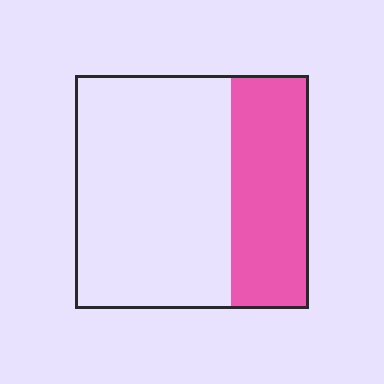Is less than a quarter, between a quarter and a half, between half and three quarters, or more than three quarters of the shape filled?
Between a quarter and a half.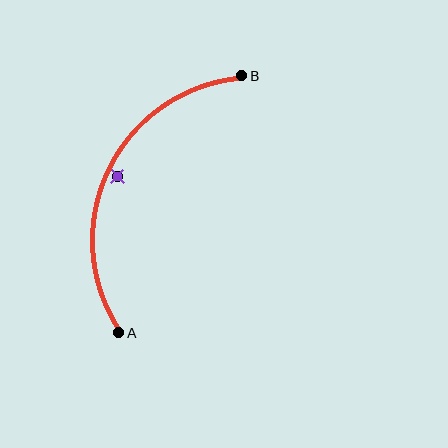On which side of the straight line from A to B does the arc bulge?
The arc bulges to the left of the straight line connecting A and B.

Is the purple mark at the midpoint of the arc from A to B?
No — the purple mark does not lie on the arc at all. It sits slightly inside the curve.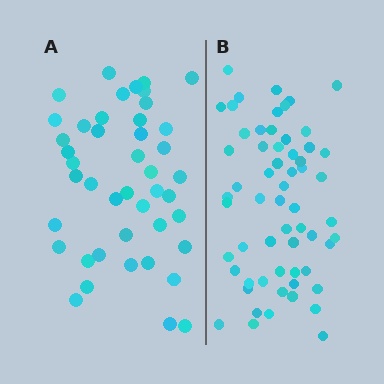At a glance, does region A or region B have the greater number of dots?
Region B (the right region) has more dots.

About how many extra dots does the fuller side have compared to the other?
Region B has approximately 15 more dots than region A.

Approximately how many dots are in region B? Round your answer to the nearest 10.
About 60 dots.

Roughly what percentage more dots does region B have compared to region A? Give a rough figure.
About 35% more.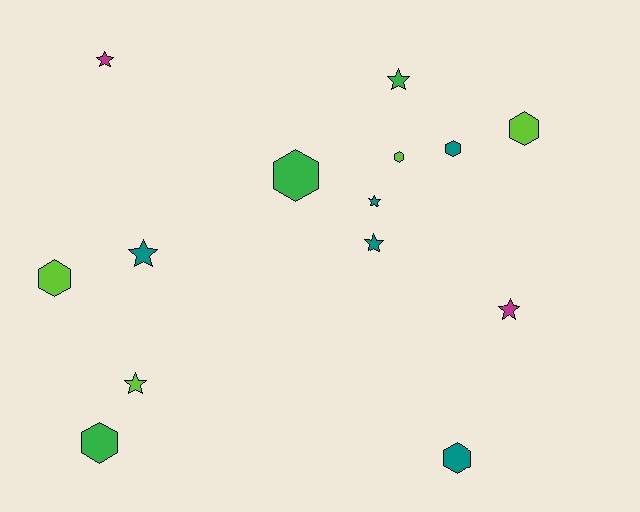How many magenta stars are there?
There are 2 magenta stars.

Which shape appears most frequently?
Star, with 7 objects.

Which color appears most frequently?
Teal, with 5 objects.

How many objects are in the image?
There are 14 objects.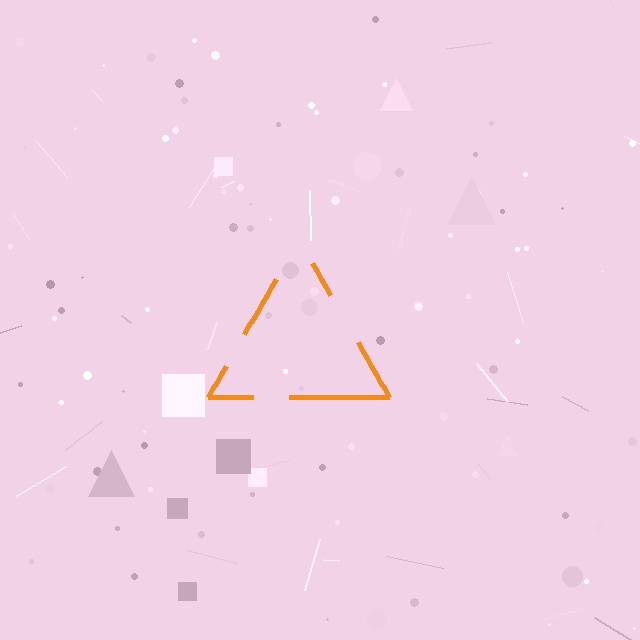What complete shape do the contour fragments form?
The contour fragments form a triangle.